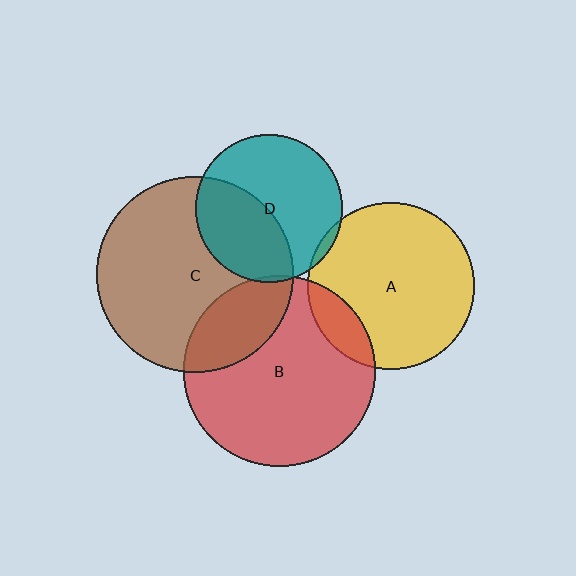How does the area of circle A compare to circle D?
Approximately 1.3 times.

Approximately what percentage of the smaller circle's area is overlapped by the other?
Approximately 5%.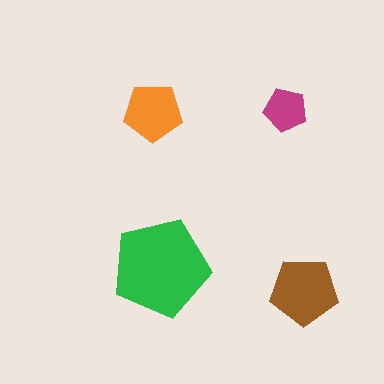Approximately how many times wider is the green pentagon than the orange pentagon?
About 1.5 times wider.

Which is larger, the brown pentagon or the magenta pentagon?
The brown one.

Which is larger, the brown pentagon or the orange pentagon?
The brown one.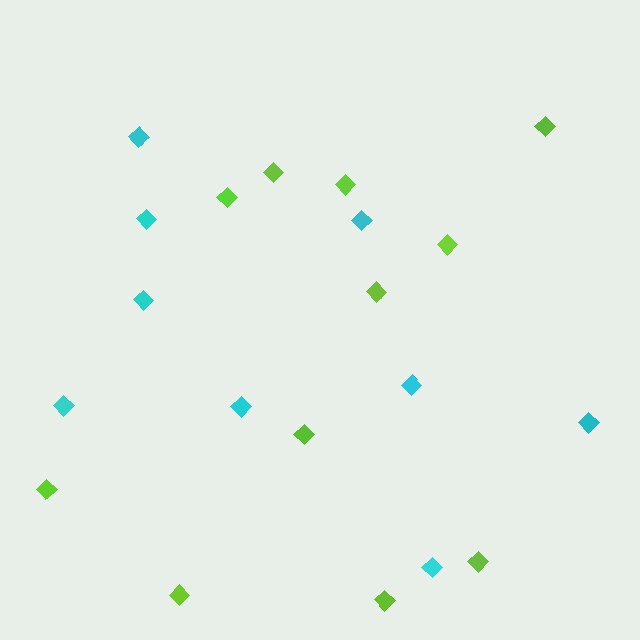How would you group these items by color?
There are 2 groups: one group of cyan diamonds (9) and one group of lime diamonds (11).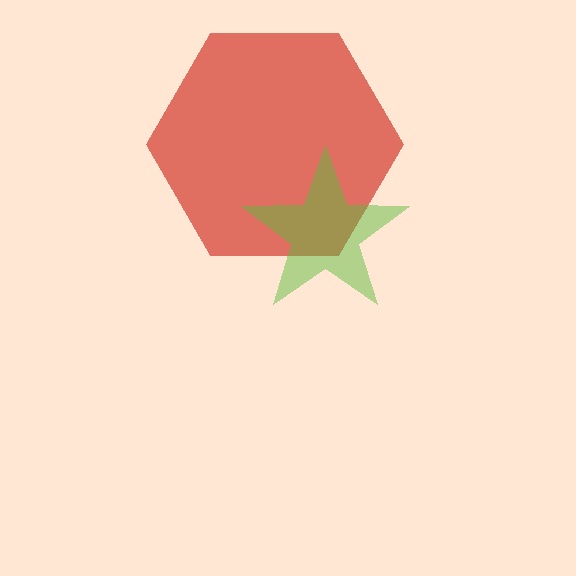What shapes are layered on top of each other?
The layered shapes are: a red hexagon, a lime star.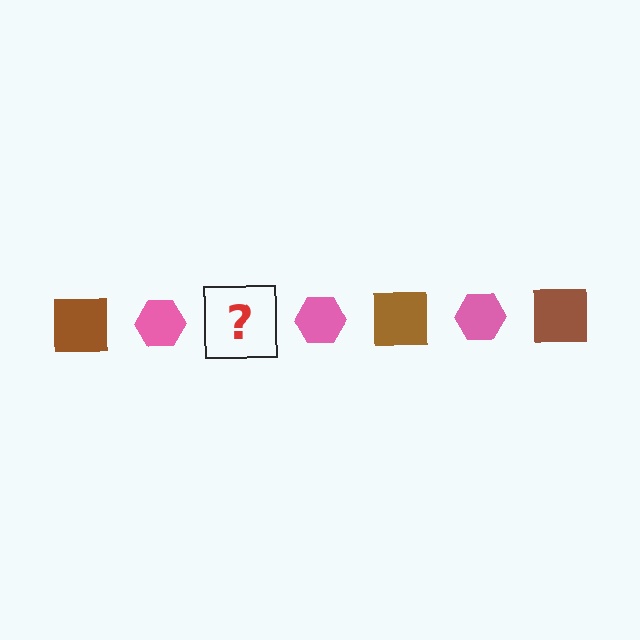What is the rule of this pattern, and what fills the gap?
The rule is that the pattern alternates between brown square and pink hexagon. The gap should be filled with a brown square.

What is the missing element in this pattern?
The missing element is a brown square.